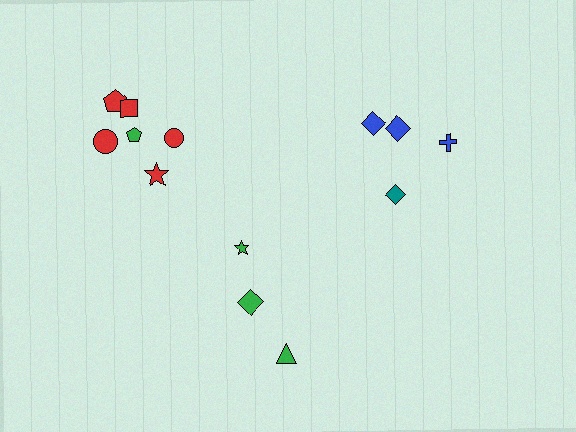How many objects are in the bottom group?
There are 3 objects.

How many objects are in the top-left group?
There are 6 objects.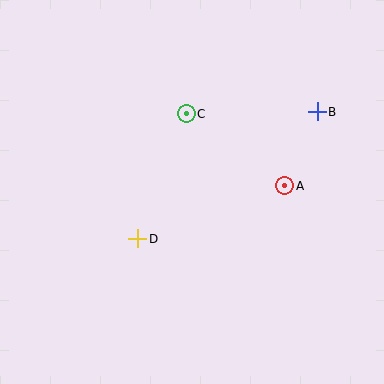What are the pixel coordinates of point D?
Point D is at (138, 239).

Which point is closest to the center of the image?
Point D at (138, 239) is closest to the center.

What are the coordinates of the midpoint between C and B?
The midpoint between C and B is at (252, 113).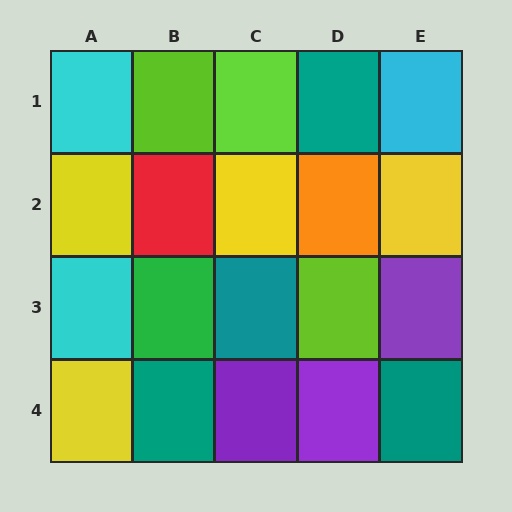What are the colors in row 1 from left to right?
Cyan, lime, lime, teal, cyan.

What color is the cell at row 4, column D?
Purple.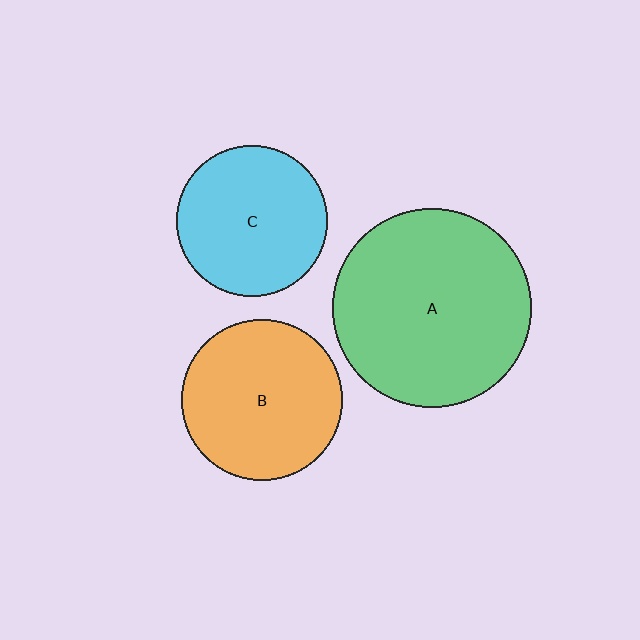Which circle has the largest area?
Circle A (green).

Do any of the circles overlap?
No, none of the circles overlap.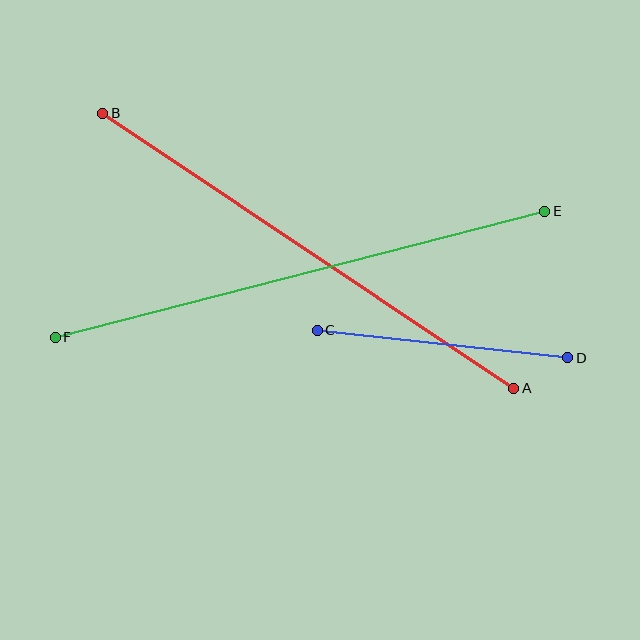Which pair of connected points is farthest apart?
Points E and F are farthest apart.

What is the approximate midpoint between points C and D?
The midpoint is at approximately (442, 344) pixels.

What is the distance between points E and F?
The distance is approximately 505 pixels.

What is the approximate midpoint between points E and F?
The midpoint is at approximately (300, 274) pixels.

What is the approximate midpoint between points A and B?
The midpoint is at approximately (308, 251) pixels.